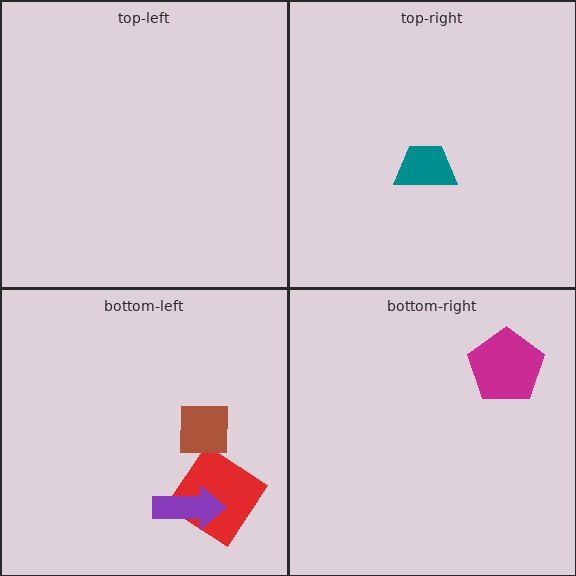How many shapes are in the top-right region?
1.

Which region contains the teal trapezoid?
The top-right region.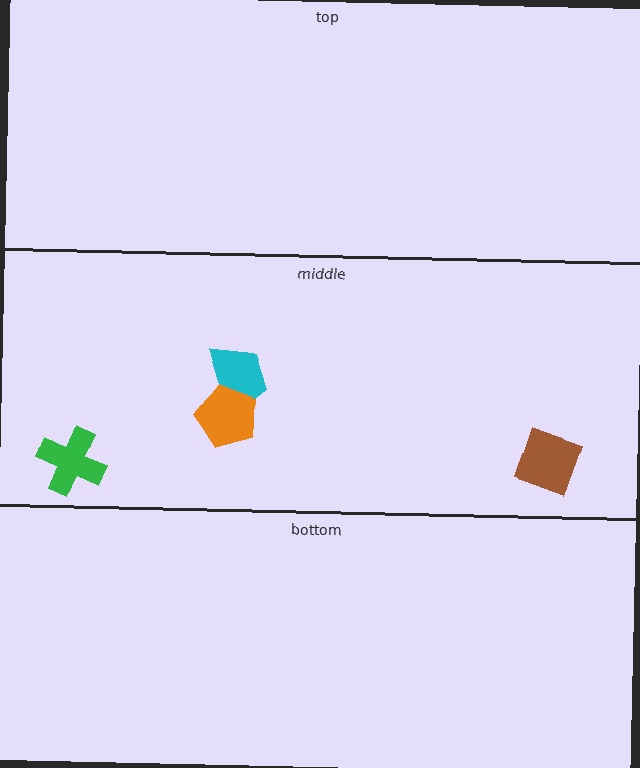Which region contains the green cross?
The middle region.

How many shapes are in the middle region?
4.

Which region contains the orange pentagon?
The middle region.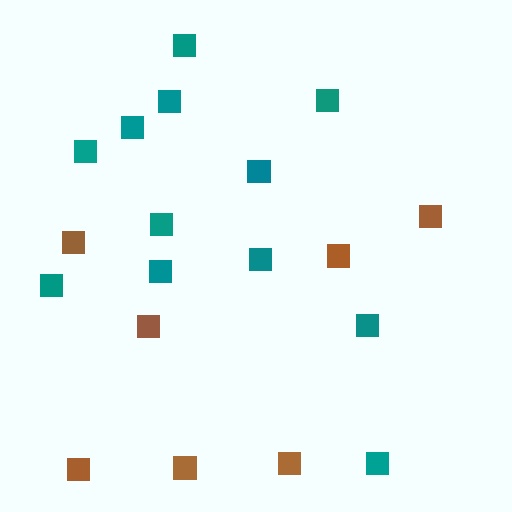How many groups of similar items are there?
There are 2 groups: one group of teal squares (12) and one group of brown squares (7).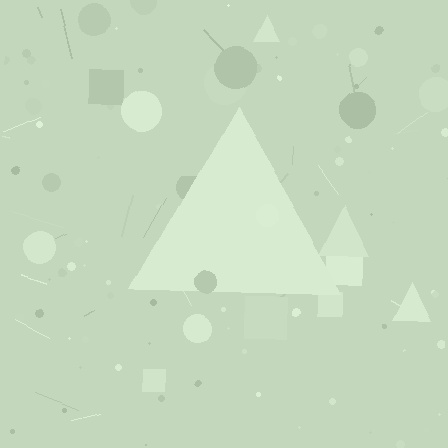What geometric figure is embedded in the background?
A triangle is embedded in the background.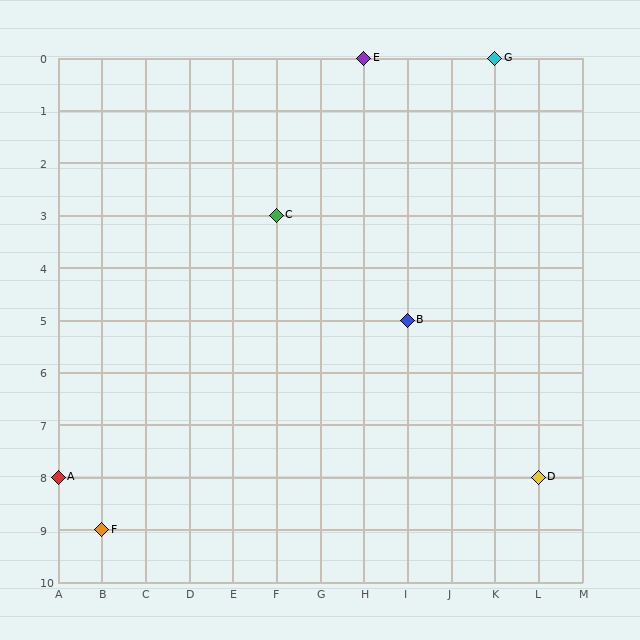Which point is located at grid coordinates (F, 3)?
Point C is at (F, 3).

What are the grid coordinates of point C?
Point C is at grid coordinates (F, 3).